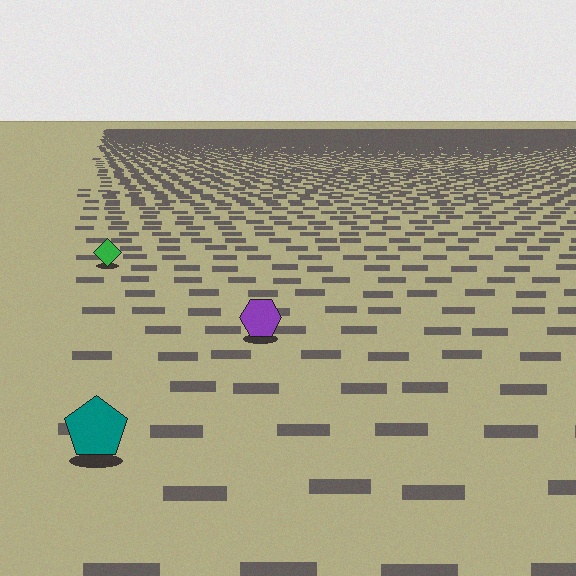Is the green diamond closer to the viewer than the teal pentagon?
No. The teal pentagon is closer — you can tell from the texture gradient: the ground texture is coarser near it.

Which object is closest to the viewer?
The teal pentagon is closest. The texture marks near it are larger and more spread out.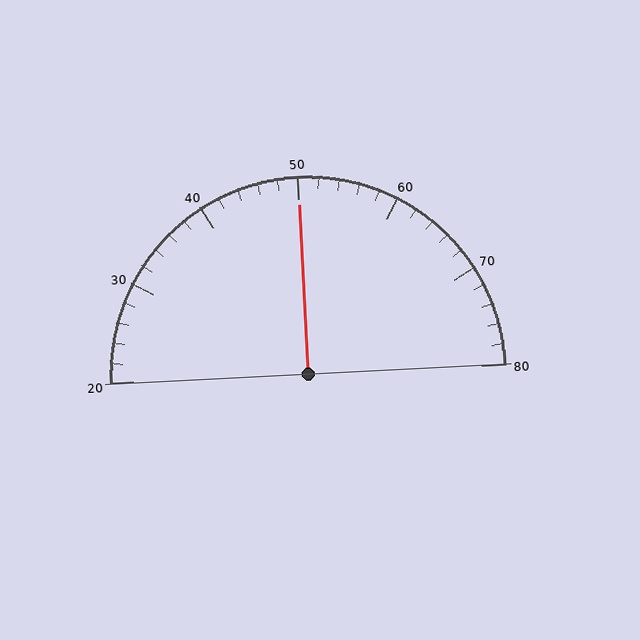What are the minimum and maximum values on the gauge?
The gauge ranges from 20 to 80.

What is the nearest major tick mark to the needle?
The nearest major tick mark is 50.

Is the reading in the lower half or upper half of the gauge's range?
The reading is in the upper half of the range (20 to 80).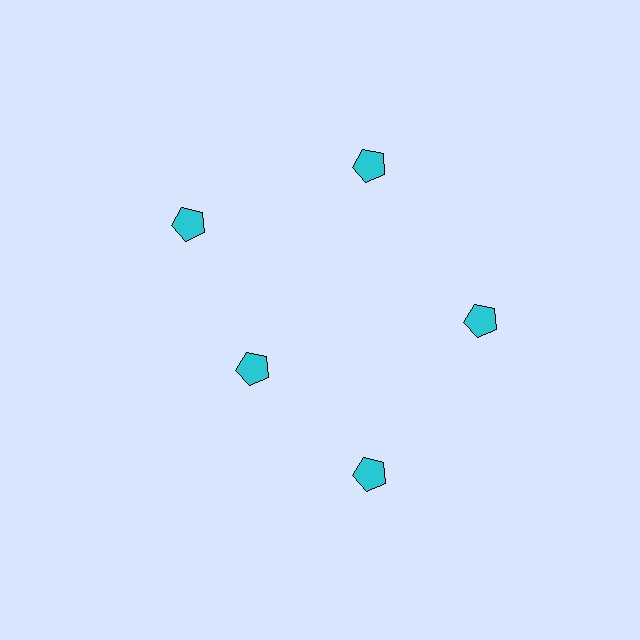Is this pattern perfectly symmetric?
No. The 5 cyan pentagons are arranged in a ring, but one element near the 8 o'clock position is pulled inward toward the center, breaking the 5-fold rotational symmetry.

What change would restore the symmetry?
The symmetry would be restored by moving it outward, back onto the ring so that all 5 pentagons sit at equal angles and equal distance from the center.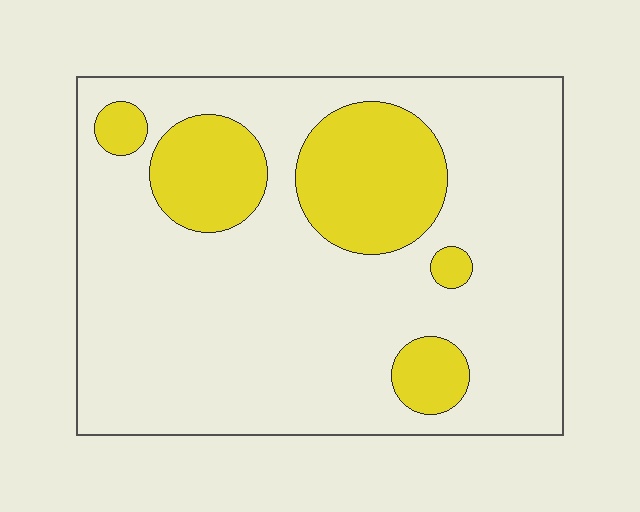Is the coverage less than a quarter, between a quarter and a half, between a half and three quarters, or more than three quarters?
Less than a quarter.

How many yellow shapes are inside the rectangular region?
5.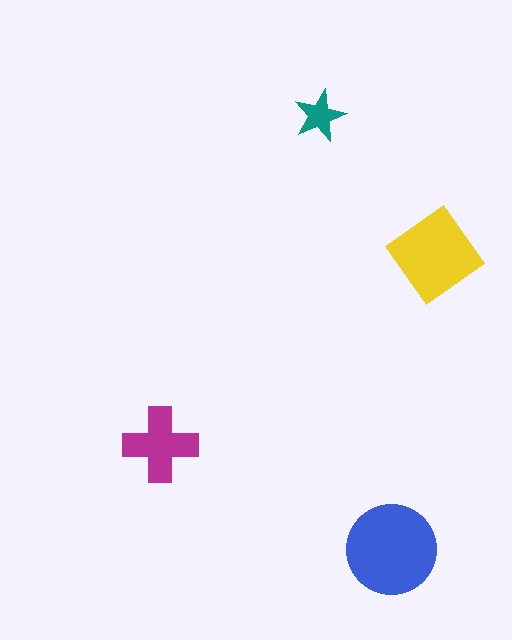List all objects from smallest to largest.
The teal star, the magenta cross, the yellow diamond, the blue circle.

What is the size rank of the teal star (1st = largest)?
4th.